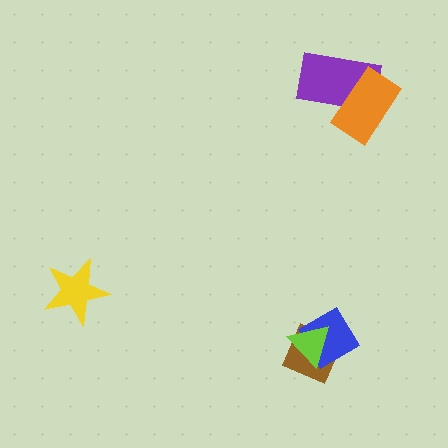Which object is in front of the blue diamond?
The lime triangle is in front of the blue diamond.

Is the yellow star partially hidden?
No, no other shape covers it.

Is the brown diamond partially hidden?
Yes, it is partially covered by another shape.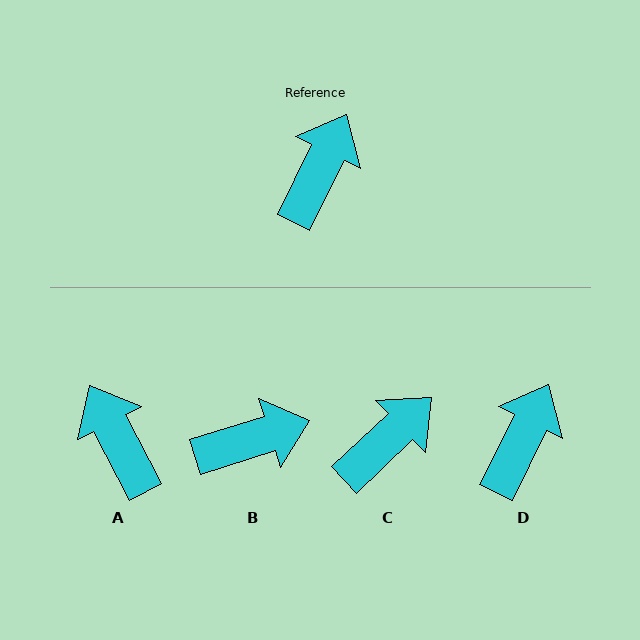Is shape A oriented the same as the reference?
No, it is off by about 54 degrees.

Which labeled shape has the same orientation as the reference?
D.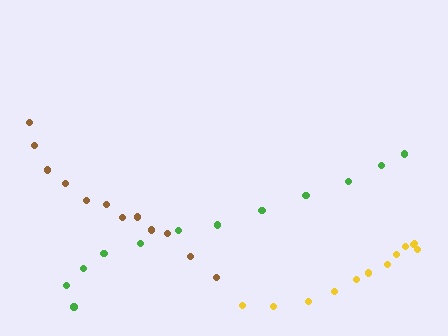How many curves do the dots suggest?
There are 3 distinct paths.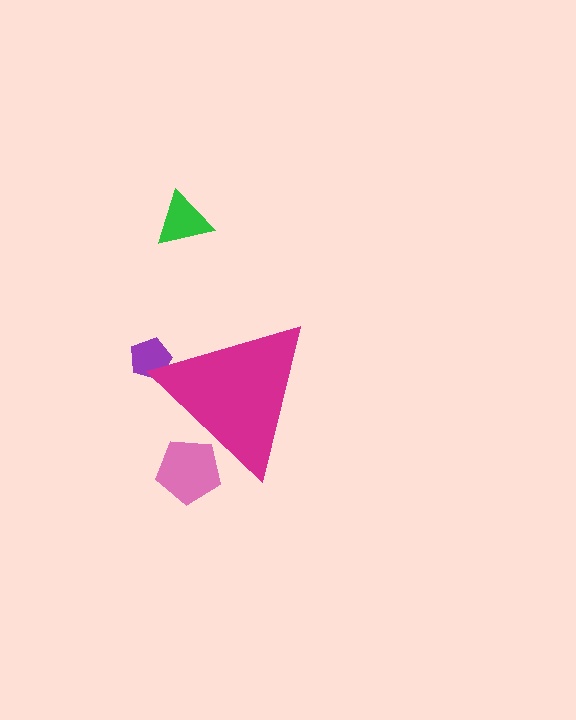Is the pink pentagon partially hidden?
Yes, the pink pentagon is partially hidden behind the magenta triangle.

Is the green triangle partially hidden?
No, the green triangle is fully visible.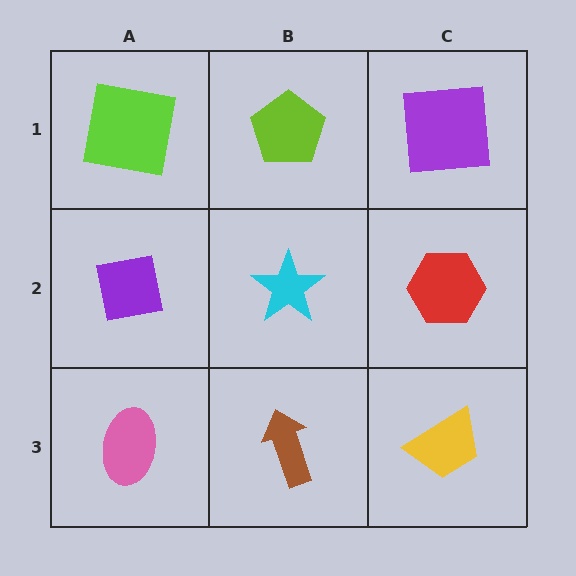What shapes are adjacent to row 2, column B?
A lime pentagon (row 1, column B), a brown arrow (row 3, column B), a purple square (row 2, column A), a red hexagon (row 2, column C).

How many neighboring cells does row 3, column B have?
3.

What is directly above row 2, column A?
A lime square.